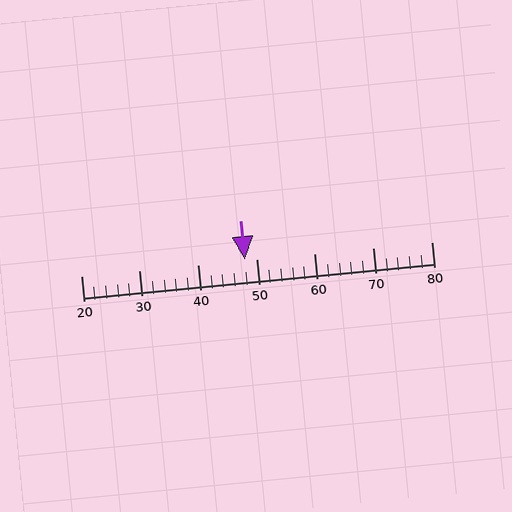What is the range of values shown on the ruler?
The ruler shows values from 20 to 80.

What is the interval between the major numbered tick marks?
The major tick marks are spaced 10 units apart.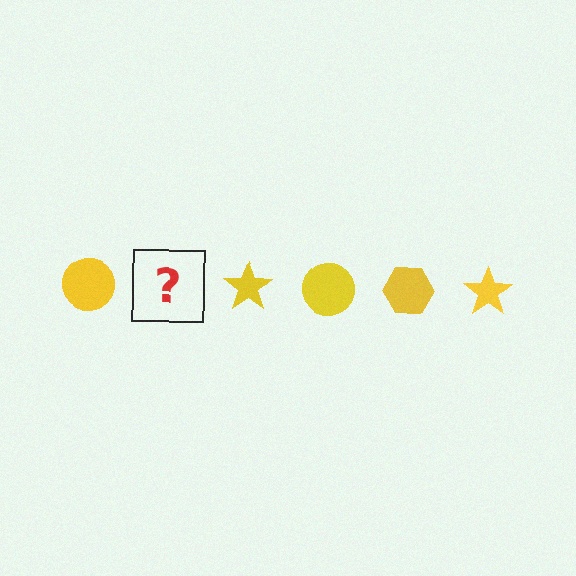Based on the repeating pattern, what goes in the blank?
The blank should be a yellow hexagon.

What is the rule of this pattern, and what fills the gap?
The rule is that the pattern cycles through circle, hexagon, star shapes in yellow. The gap should be filled with a yellow hexagon.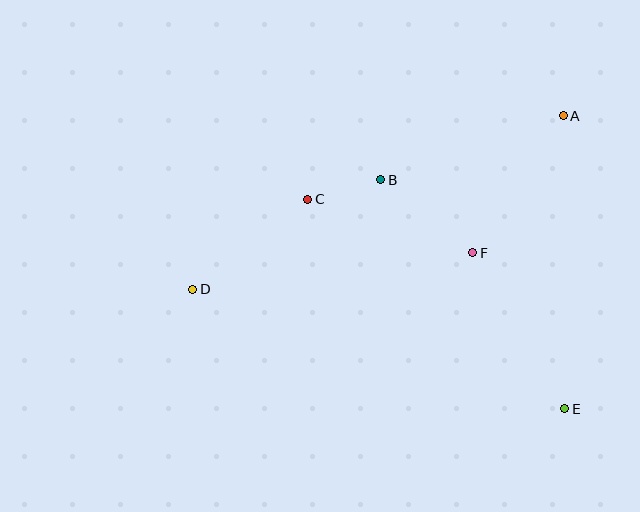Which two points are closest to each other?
Points B and C are closest to each other.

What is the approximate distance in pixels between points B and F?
The distance between B and F is approximately 117 pixels.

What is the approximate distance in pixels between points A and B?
The distance between A and B is approximately 193 pixels.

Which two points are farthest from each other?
Points A and D are farthest from each other.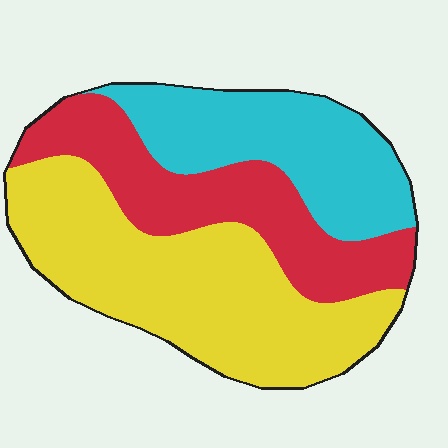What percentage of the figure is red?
Red takes up about one quarter (1/4) of the figure.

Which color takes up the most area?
Yellow, at roughly 45%.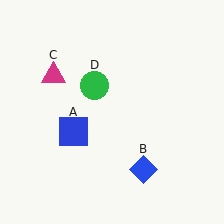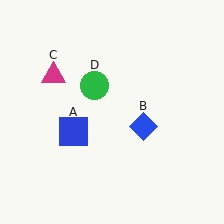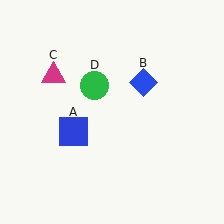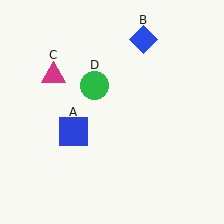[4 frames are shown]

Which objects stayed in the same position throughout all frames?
Blue square (object A) and magenta triangle (object C) and green circle (object D) remained stationary.